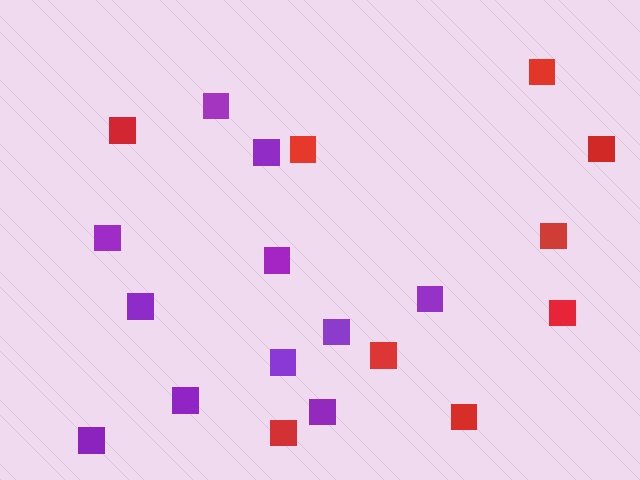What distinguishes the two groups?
There are 2 groups: one group of red squares (9) and one group of purple squares (11).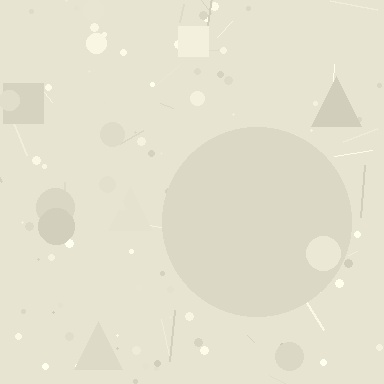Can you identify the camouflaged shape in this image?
The camouflaged shape is a circle.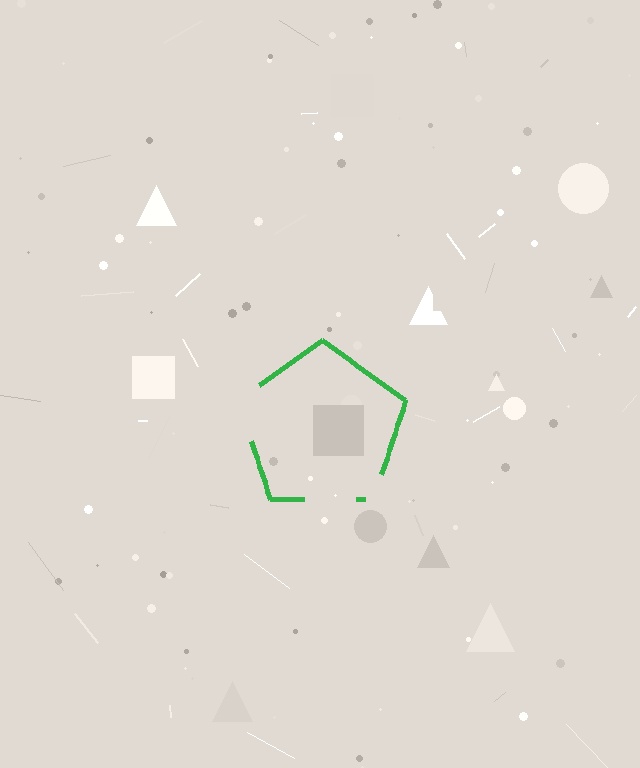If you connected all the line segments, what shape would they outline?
They would outline a pentagon.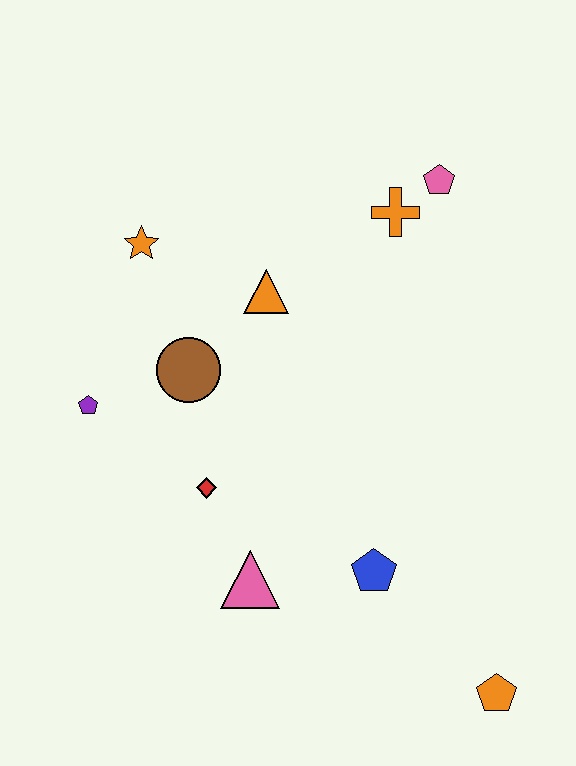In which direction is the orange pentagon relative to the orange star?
The orange pentagon is below the orange star.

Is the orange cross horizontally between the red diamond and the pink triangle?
No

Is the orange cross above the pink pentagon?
No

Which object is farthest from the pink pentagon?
The orange pentagon is farthest from the pink pentagon.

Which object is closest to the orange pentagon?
The blue pentagon is closest to the orange pentagon.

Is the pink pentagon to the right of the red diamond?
Yes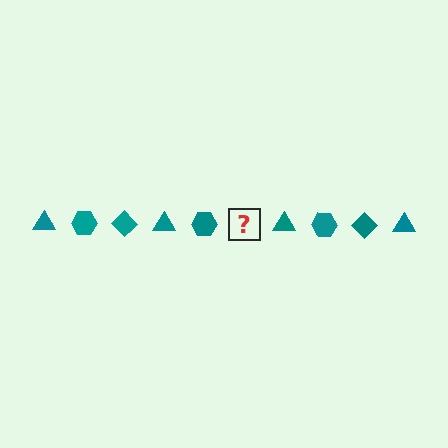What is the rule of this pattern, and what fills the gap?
The rule is that the pattern cycles through triangle, hexagon, diamond shapes in teal. The gap should be filled with a teal diamond.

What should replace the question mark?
The question mark should be replaced with a teal diamond.